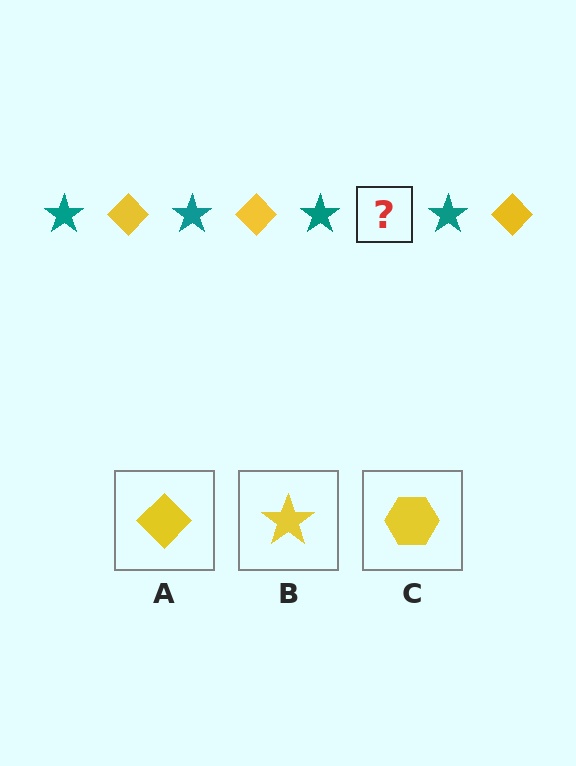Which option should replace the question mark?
Option A.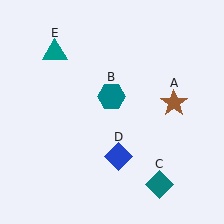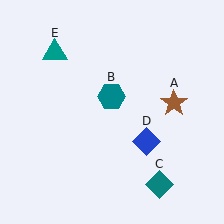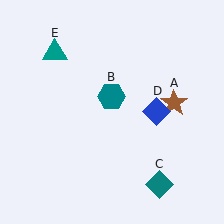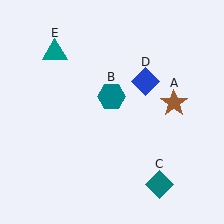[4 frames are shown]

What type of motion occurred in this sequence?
The blue diamond (object D) rotated counterclockwise around the center of the scene.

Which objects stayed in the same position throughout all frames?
Brown star (object A) and teal hexagon (object B) and teal diamond (object C) and teal triangle (object E) remained stationary.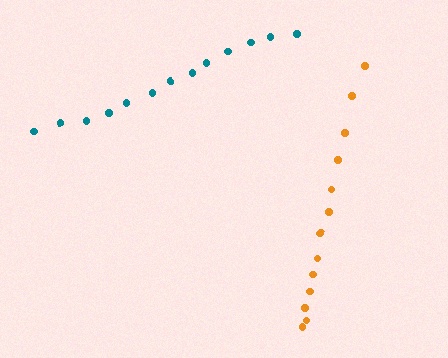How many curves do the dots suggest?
There are 2 distinct paths.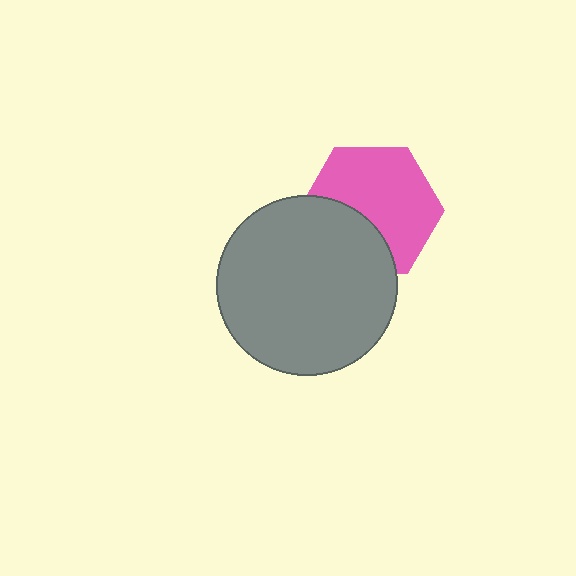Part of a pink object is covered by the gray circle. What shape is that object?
It is a hexagon.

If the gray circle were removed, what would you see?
You would see the complete pink hexagon.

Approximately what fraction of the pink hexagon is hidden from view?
Roughly 35% of the pink hexagon is hidden behind the gray circle.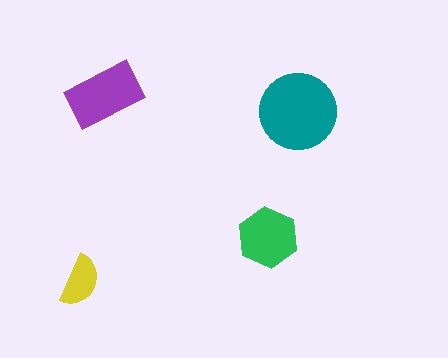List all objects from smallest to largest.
The yellow semicircle, the green hexagon, the purple rectangle, the teal circle.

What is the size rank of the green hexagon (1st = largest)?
3rd.